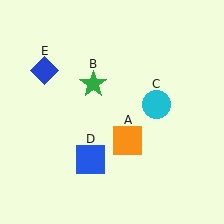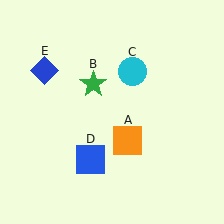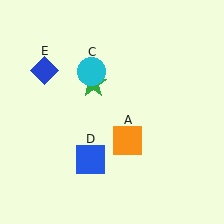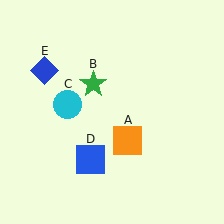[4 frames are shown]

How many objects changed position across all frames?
1 object changed position: cyan circle (object C).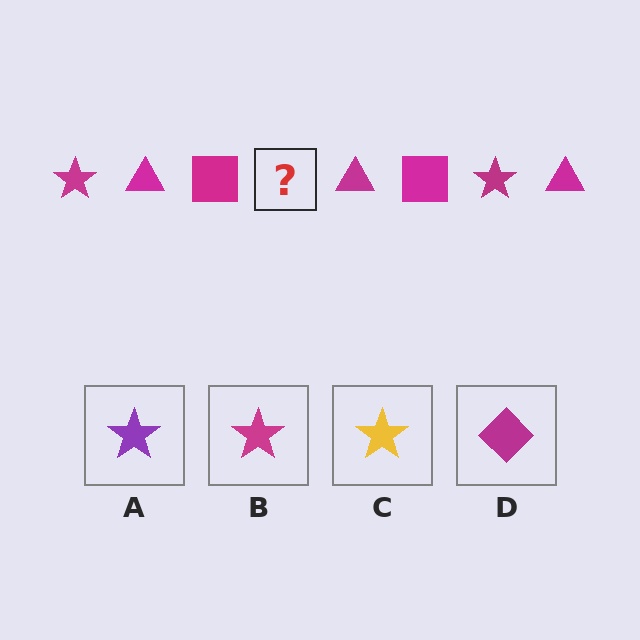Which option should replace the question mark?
Option B.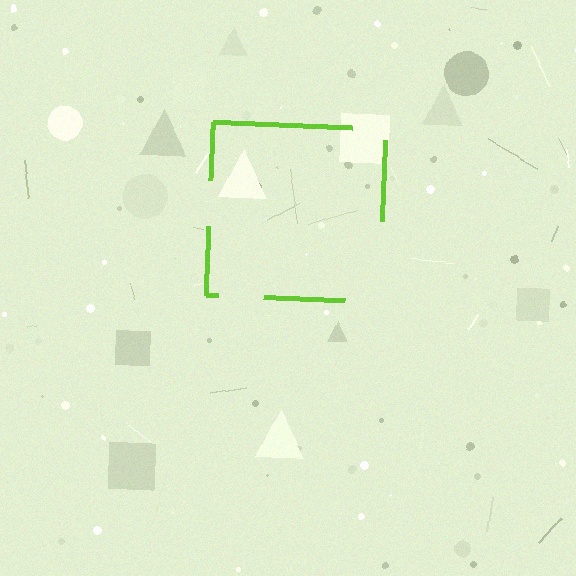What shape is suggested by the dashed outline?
The dashed outline suggests a square.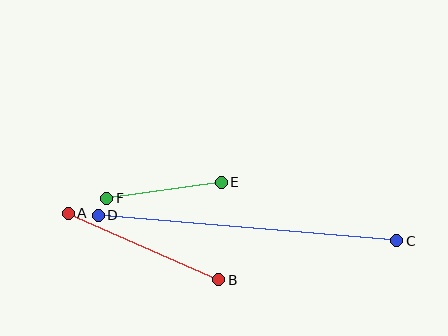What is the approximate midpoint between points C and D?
The midpoint is at approximately (247, 228) pixels.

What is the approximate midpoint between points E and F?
The midpoint is at approximately (164, 190) pixels.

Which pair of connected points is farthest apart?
Points C and D are farthest apart.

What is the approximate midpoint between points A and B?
The midpoint is at approximately (144, 247) pixels.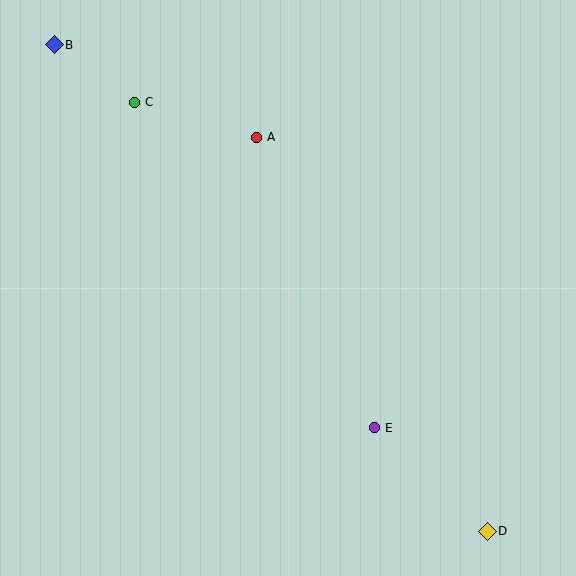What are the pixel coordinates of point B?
Point B is at (54, 45).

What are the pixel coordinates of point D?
Point D is at (487, 531).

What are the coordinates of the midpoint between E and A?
The midpoint between E and A is at (315, 283).